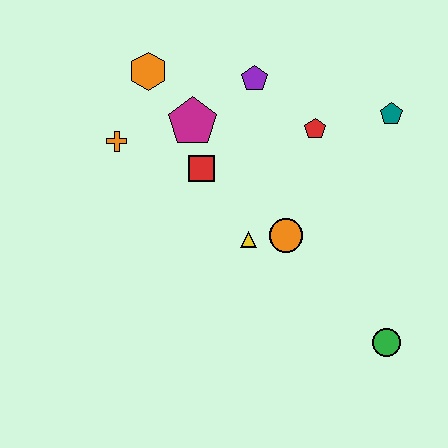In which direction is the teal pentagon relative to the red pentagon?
The teal pentagon is to the right of the red pentagon.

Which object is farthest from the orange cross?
The green circle is farthest from the orange cross.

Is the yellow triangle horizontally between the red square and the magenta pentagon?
No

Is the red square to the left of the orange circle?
Yes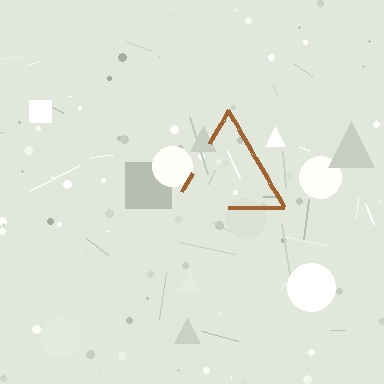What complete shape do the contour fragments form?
The contour fragments form a triangle.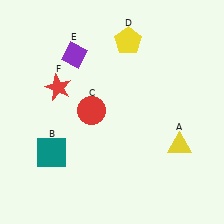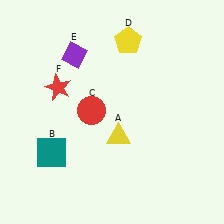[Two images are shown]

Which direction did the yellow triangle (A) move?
The yellow triangle (A) moved left.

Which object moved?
The yellow triangle (A) moved left.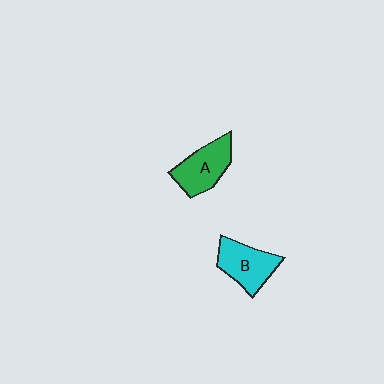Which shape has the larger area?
Shape A (green).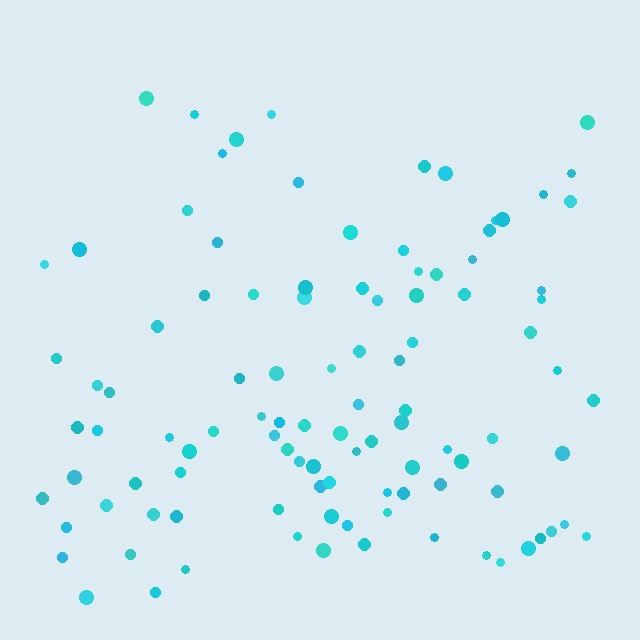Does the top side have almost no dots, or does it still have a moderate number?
Still a moderate number, just noticeably fewer than the bottom.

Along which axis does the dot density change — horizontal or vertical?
Vertical.